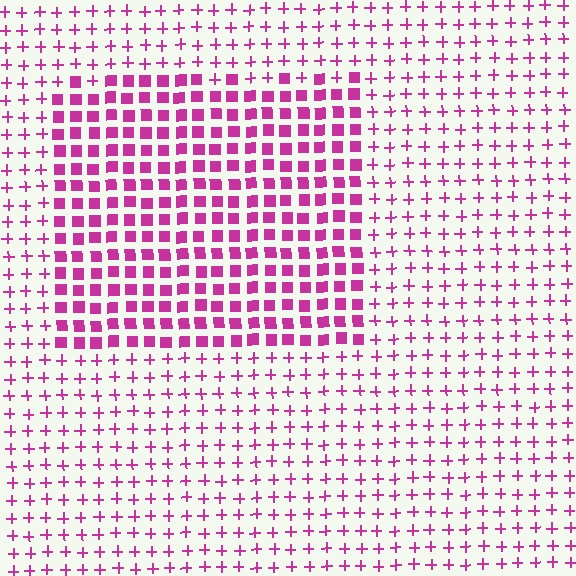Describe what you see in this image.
The image is filled with small magenta elements arranged in a uniform grid. A rectangle-shaped region contains squares, while the surrounding area contains plus signs. The boundary is defined purely by the change in element shape.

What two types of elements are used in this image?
The image uses squares inside the rectangle region and plus signs outside it.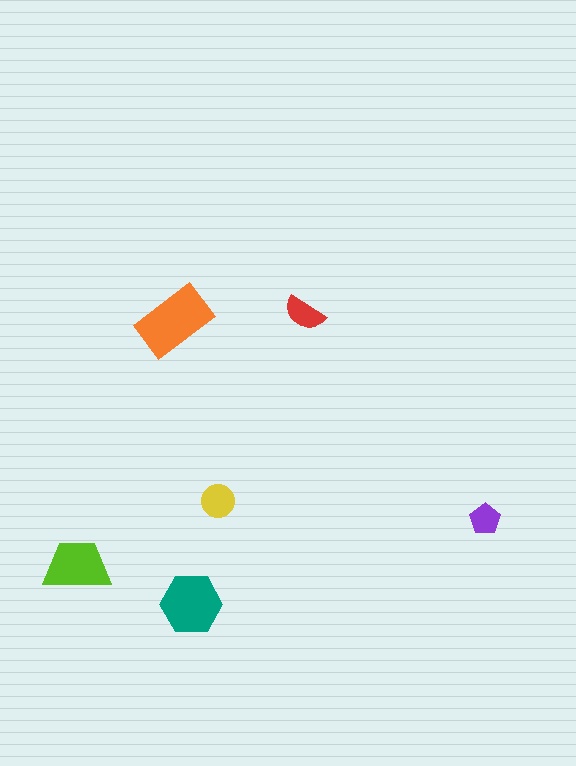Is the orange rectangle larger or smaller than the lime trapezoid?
Larger.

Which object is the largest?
The orange rectangle.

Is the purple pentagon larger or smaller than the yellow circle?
Smaller.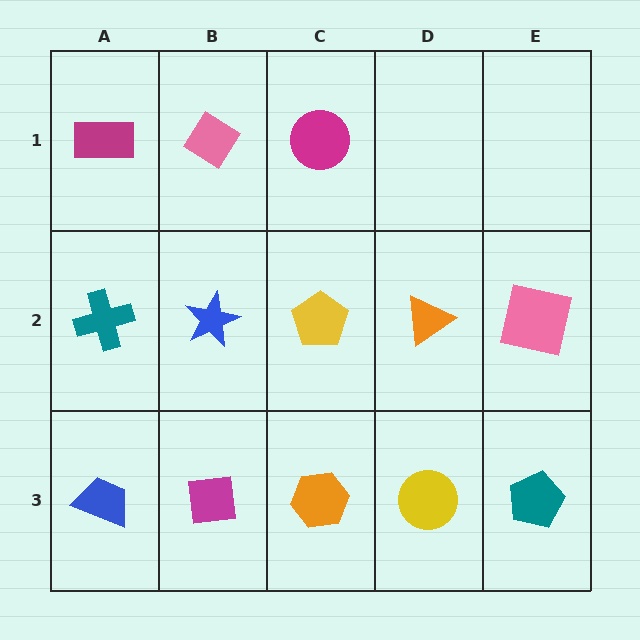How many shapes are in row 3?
5 shapes.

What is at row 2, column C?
A yellow pentagon.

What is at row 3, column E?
A teal pentagon.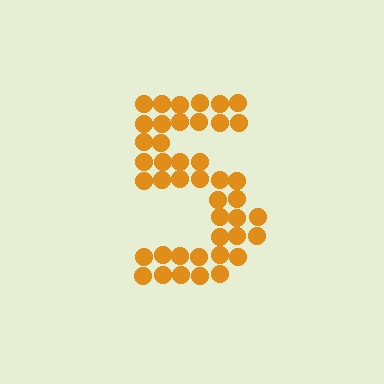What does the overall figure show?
The overall figure shows the digit 5.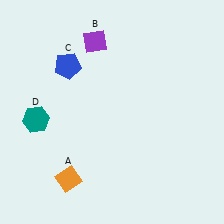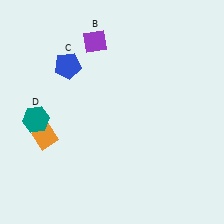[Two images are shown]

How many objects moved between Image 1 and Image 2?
1 object moved between the two images.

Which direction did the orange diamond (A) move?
The orange diamond (A) moved up.